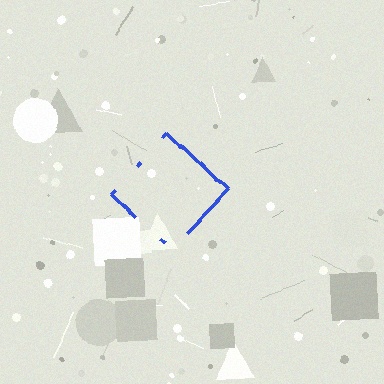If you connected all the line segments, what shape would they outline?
They would outline a diamond.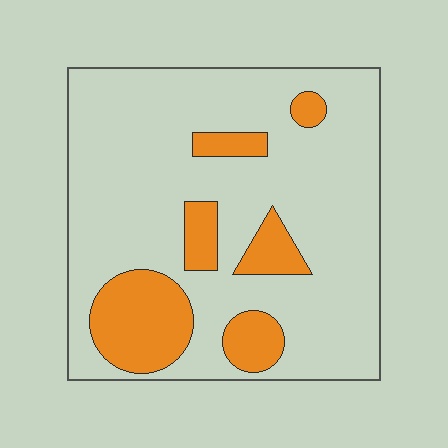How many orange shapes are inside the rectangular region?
6.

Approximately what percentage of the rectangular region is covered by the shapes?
Approximately 20%.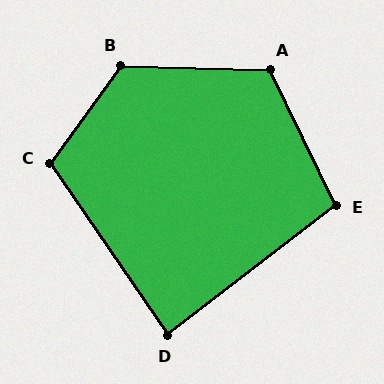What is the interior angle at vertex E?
Approximately 102 degrees (obtuse).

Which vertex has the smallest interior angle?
D, at approximately 87 degrees.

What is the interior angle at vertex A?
Approximately 118 degrees (obtuse).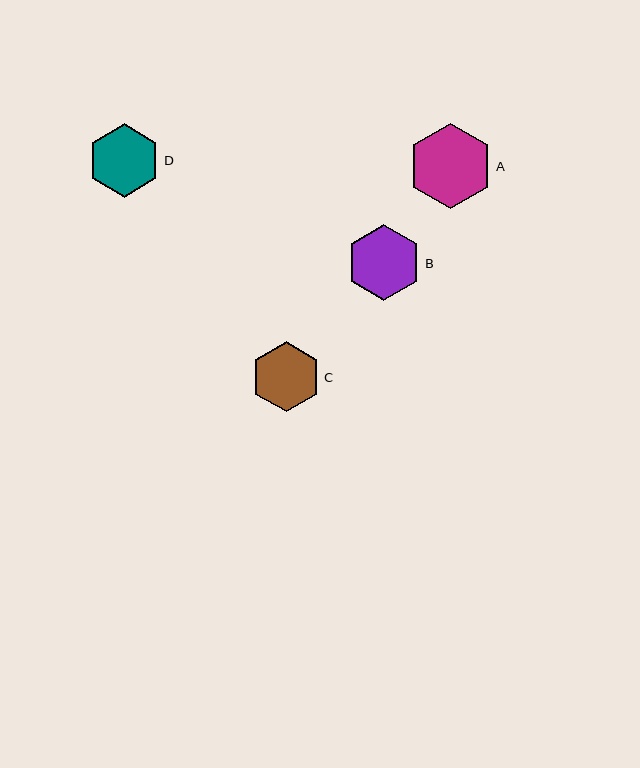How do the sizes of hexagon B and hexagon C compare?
Hexagon B and hexagon C are approximately the same size.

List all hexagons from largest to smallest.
From largest to smallest: A, B, D, C.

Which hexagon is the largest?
Hexagon A is the largest with a size of approximately 85 pixels.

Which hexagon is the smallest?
Hexagon C is the smallest with a size of approximately 70 pixels.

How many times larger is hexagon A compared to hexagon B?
Hexagon A is approximately 1.1 times the size of hexagon B.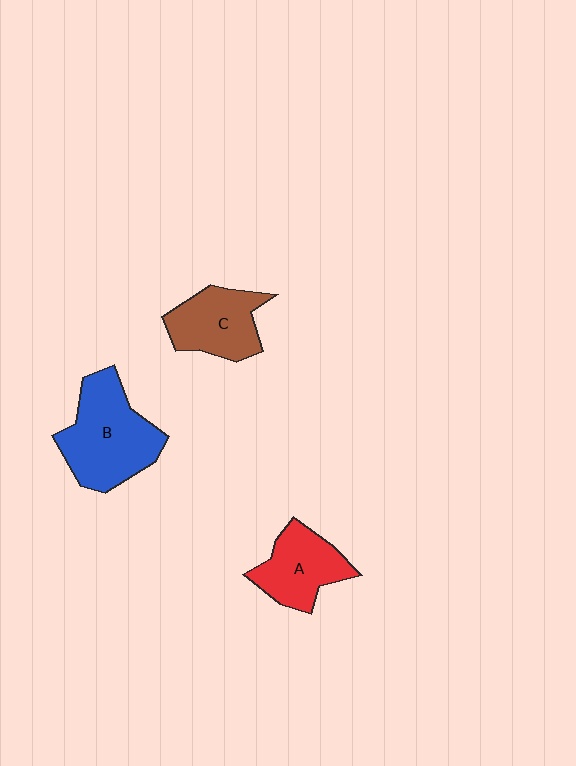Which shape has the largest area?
Shape B (blue).